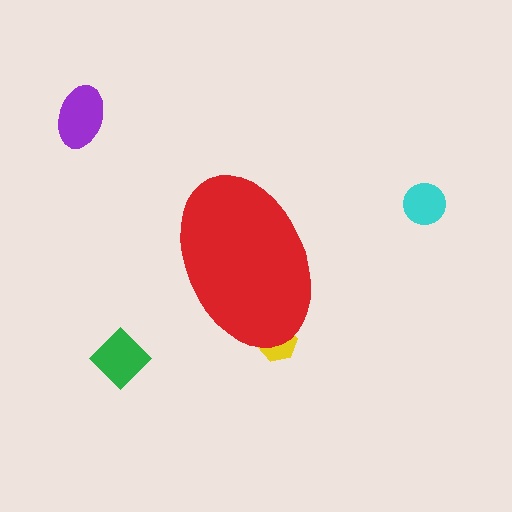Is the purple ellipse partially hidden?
No, the purple ellipse is fully visible.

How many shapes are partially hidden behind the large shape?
1 shape is partially hidden.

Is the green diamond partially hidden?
No, the green diamond is fully visible.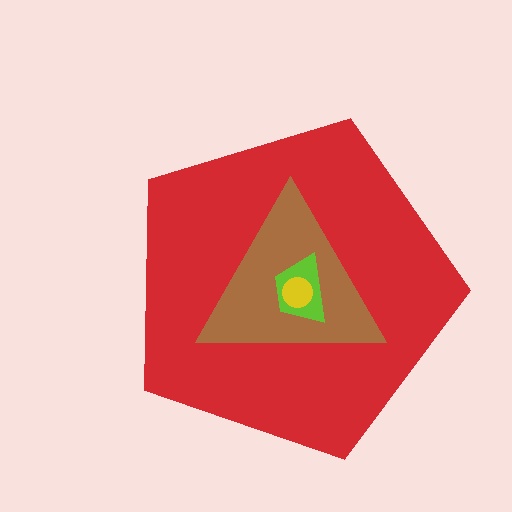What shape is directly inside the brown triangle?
The lime trapezoid.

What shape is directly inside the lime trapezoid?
The yellow circle.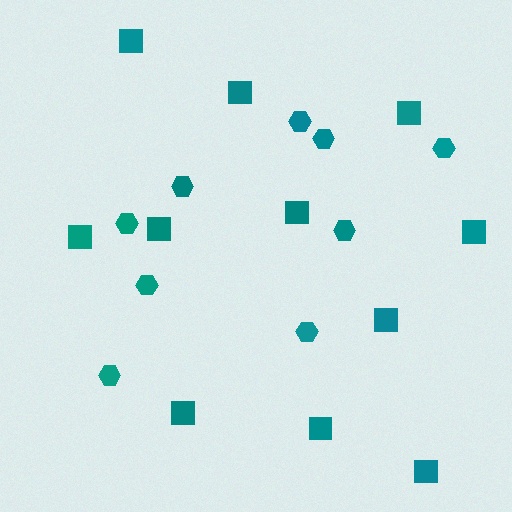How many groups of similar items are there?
There are 2 groups: one group of squares (11) and one group of hexagons (9).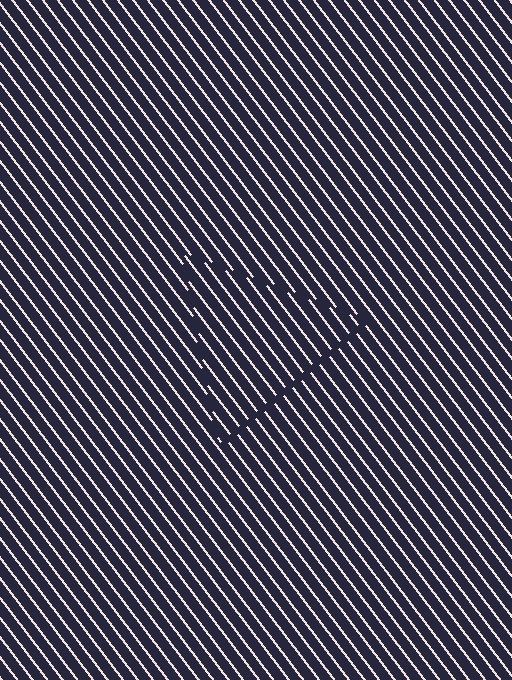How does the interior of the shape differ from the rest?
The interior of the shape contains the same grating, shifted by half a period — the contour is defined by the phase discontinuity where line-ends from the inner and outer gratings abut.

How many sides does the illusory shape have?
3 sides — the line-ends trace a triangle.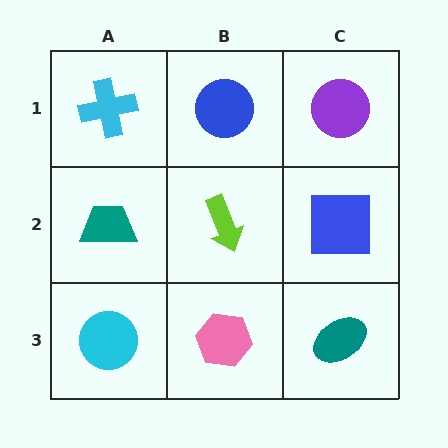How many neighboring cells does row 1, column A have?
2.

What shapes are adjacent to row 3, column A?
A teal trapezoid (row 2, column A), a pink hexagon (row 3, column B).